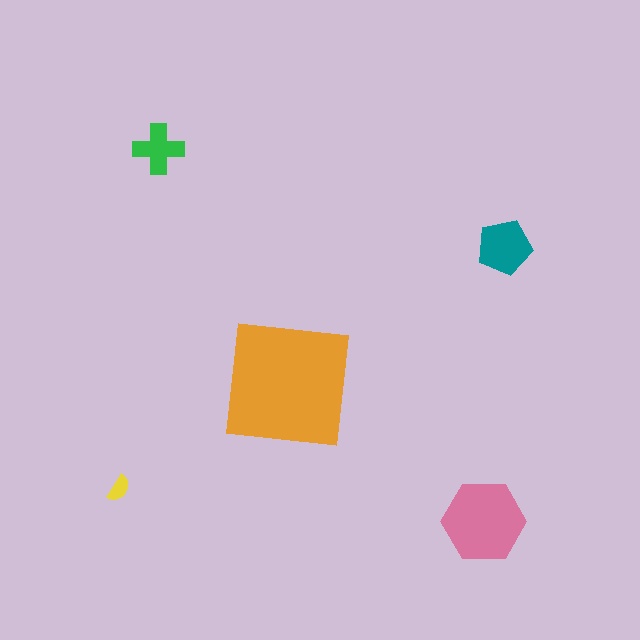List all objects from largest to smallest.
The orange square, the pink hexagon, the teal pentagon, the green cross, the yellow semicircle.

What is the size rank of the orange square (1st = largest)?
1st.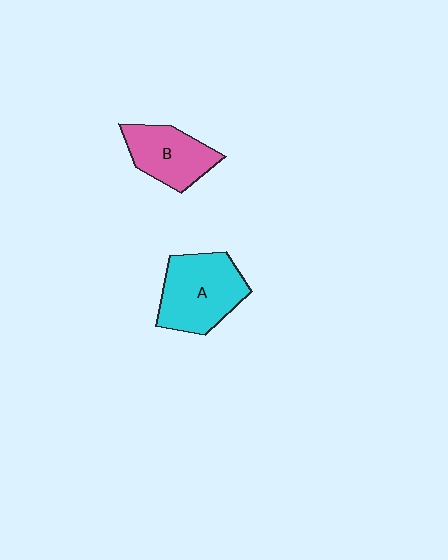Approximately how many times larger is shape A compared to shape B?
Approximately 1.3 times.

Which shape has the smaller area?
Shape B (pink).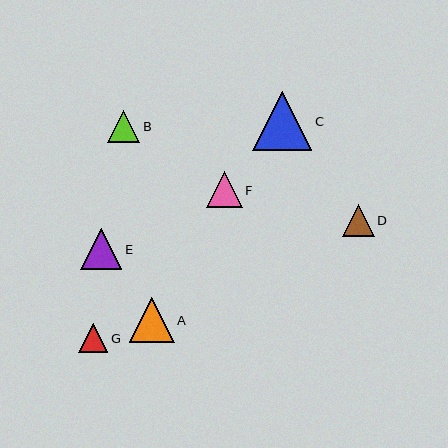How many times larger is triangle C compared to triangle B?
Triangle C is approximately 1.8 times the size of triangle B.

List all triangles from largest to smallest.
From largest to smallest: C, A, E, F, B, D, G.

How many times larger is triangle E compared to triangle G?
Triangle E is approximately 1.4 times the size of triangle G.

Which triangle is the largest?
Triangle C is the largest with a size of approximately 59 pixels.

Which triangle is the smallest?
Triangle G is the smallest with a size of approximately 29 pixels.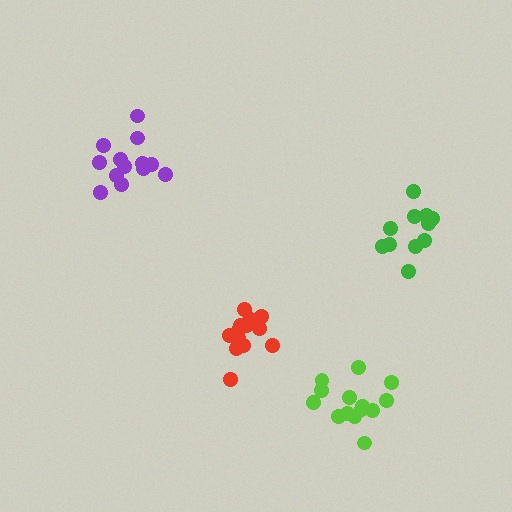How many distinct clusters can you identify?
There are 4 distinct clusters.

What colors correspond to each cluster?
The clusters are colored: purple, red, green, lime.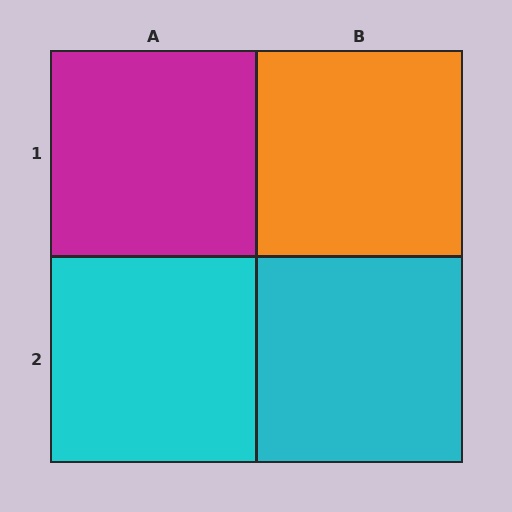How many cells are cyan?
2 cells are cyan.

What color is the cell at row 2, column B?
Cyan.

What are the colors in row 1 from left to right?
Magenta, orange.